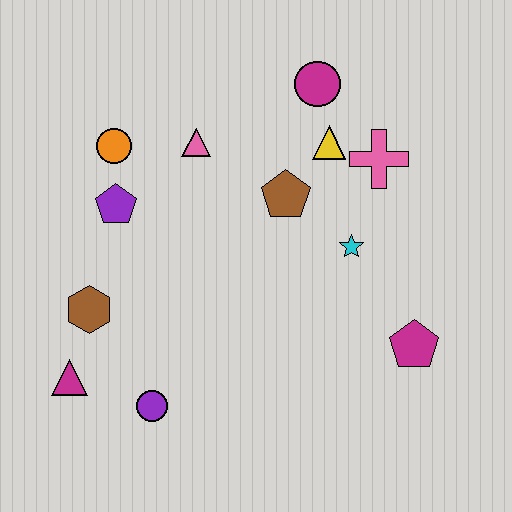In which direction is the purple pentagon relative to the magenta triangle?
The purple pentagon is above the magenta triangle.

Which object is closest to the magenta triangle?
The brown hexagon is closest to the magenta triangle.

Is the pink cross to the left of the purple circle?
No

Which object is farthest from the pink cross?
The magenta triangle is farthest from the pink cross.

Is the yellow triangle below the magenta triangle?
No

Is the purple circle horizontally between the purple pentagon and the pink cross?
Yes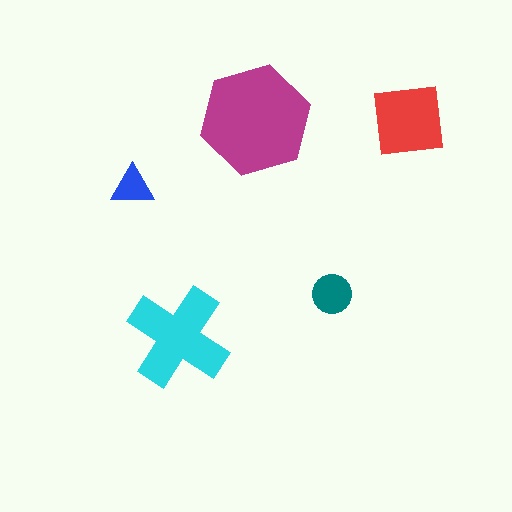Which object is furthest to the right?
The red square is rightmost.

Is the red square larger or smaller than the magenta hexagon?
Smaller.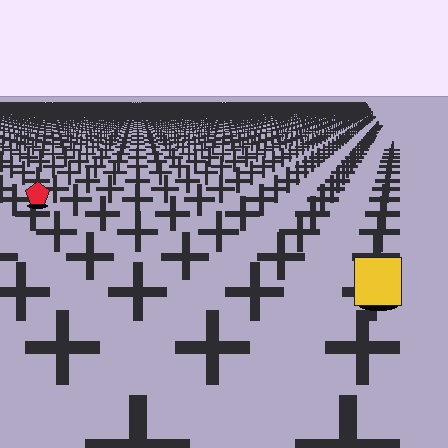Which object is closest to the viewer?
The yellow square is closest. The texture marks near it are larger and more spread out.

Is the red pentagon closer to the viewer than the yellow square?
No. The yellow square is closer — you can tell from the texture gradient: the ground texture is coarser near it.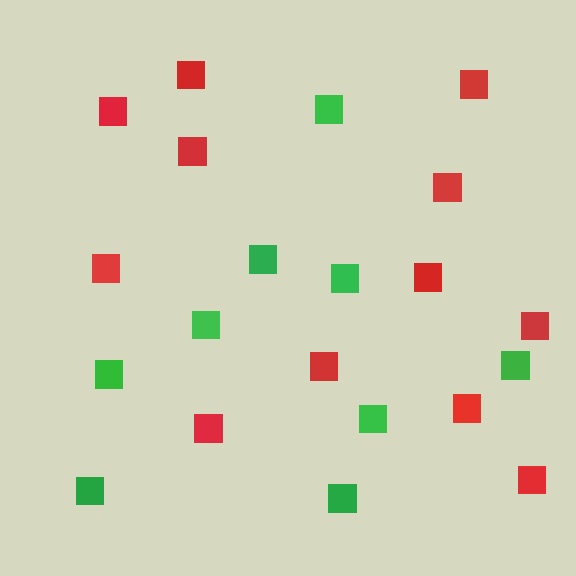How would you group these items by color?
There are 2 groups: one group of green squares (9) and one group of red squares (12).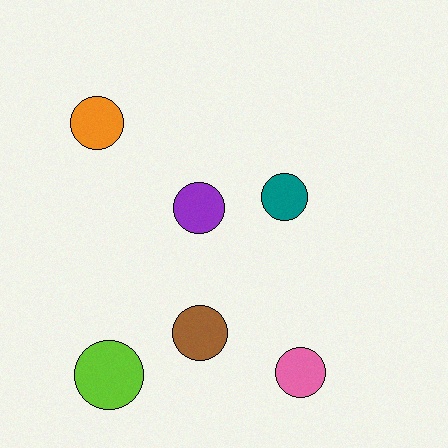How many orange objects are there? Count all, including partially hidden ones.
There is 1 orange object.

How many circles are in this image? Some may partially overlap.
There are 6 circles.